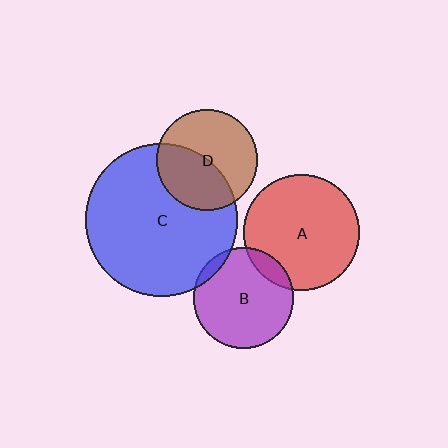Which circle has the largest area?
Circle C (blue).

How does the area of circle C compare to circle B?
Approximately 2.3 times.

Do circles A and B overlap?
Yes.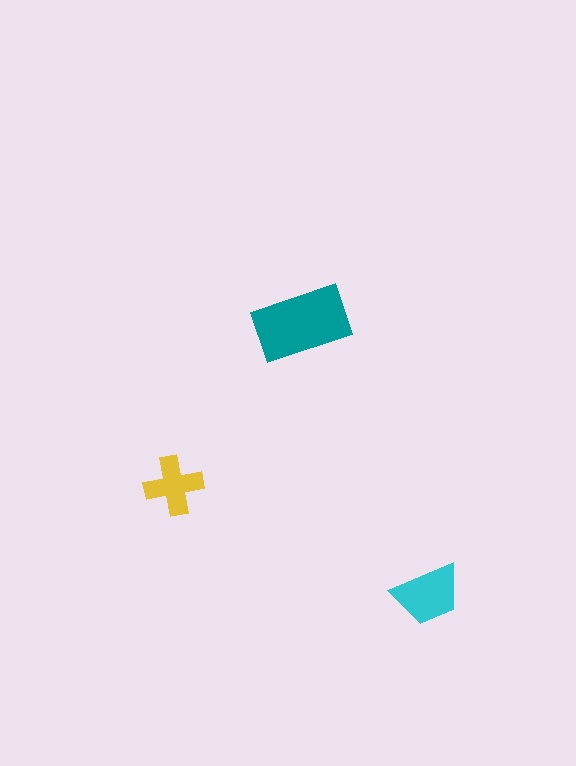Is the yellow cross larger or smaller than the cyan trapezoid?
Smaller.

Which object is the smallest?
The yellow cross.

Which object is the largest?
The teal rectangle.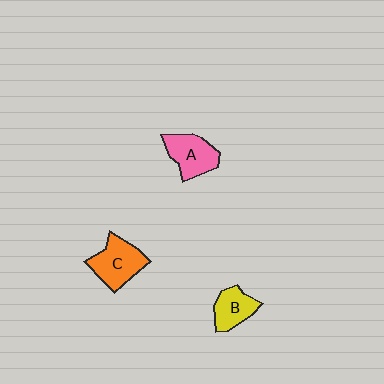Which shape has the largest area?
Shape C (orange).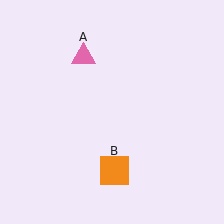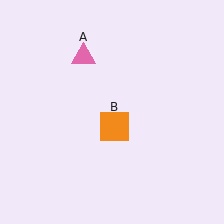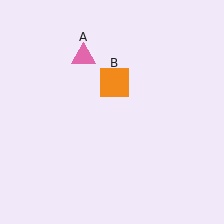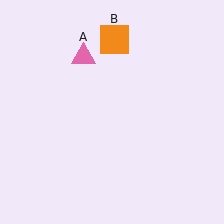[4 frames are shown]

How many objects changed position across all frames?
1 object changed position: orange square (object B).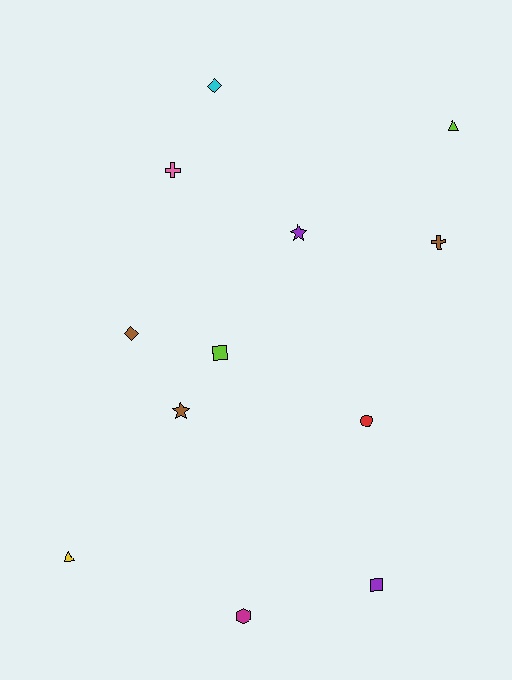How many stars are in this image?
There are 2 stars.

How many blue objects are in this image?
There are no blue objects.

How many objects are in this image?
There are 12 objects.